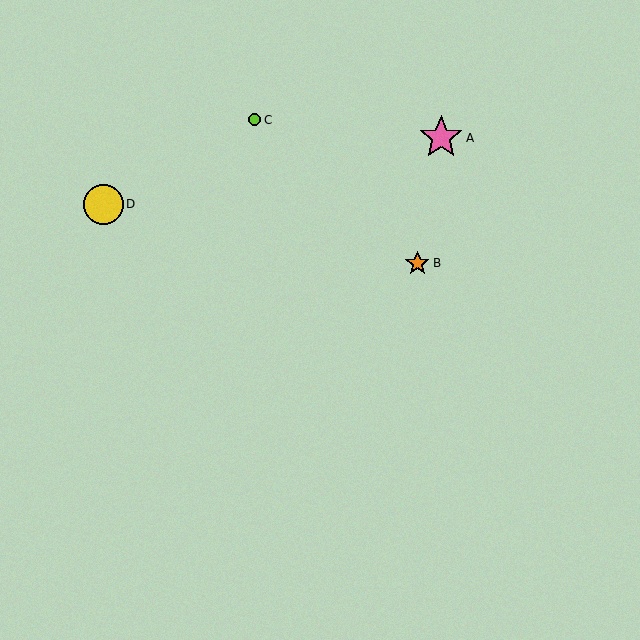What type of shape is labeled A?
Shape A is a pink star.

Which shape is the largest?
The pink star (labeled A) is the largest.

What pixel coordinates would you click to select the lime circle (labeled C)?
Click at (254, 120) to select the lime circle C.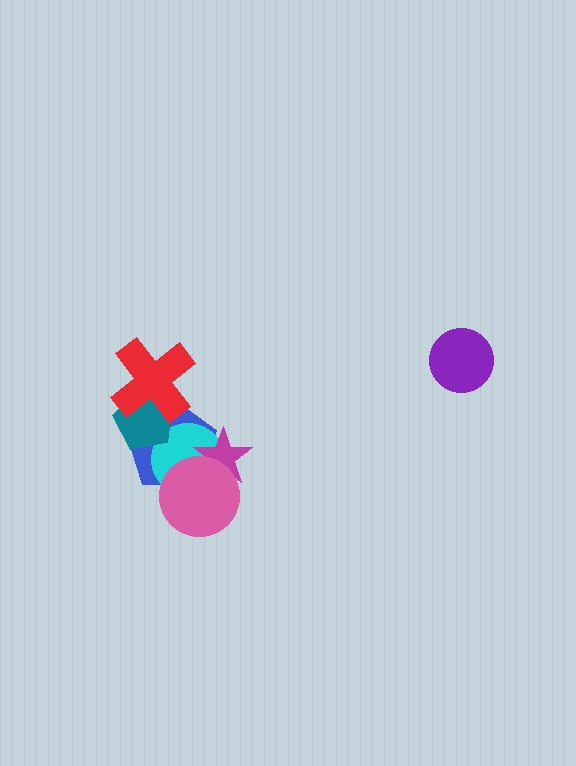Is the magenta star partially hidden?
Yes, it is partially covered by another shape.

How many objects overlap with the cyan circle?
4 objects overlap with the cyan circle.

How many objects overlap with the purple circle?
0 objects overlap with the purple circle.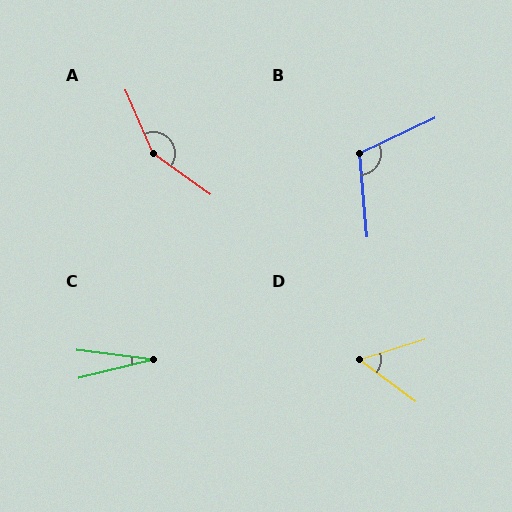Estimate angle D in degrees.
Approximately 54 degrees.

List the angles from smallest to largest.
C (21°), D (54°), B (109°), A (149°).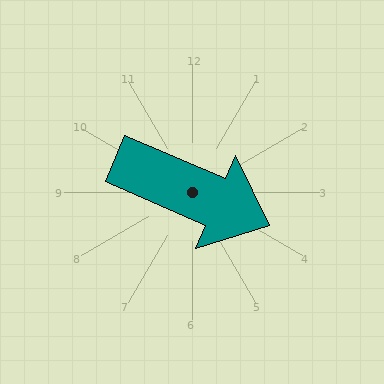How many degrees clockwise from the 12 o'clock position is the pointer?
Approximately 113 degrees.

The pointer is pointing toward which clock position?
Roughly 4 o'clock.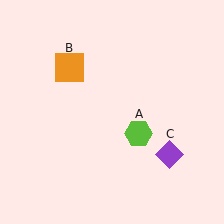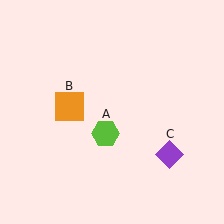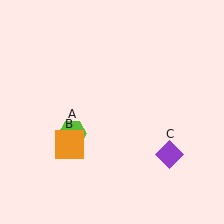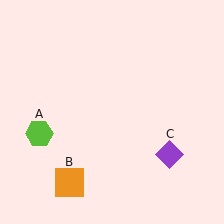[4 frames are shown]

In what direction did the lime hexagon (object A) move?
The lime hexagon (object A) moved left.